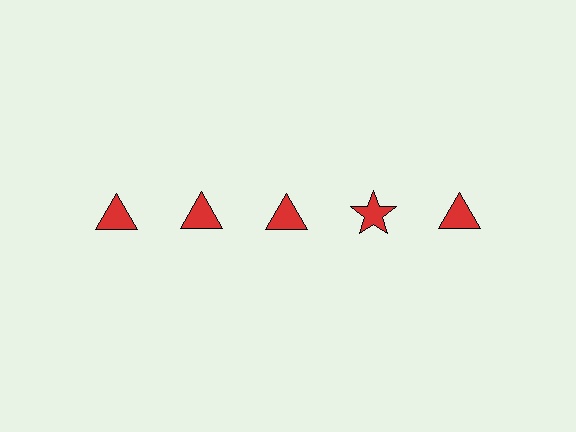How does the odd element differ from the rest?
It has a different shape: star instead of triangle.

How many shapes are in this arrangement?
There are 5 shapes arranged in a grid pattern.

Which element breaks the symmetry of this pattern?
The red star in the top row, second from right column breaks the symmetry. All other shapes are red triangles.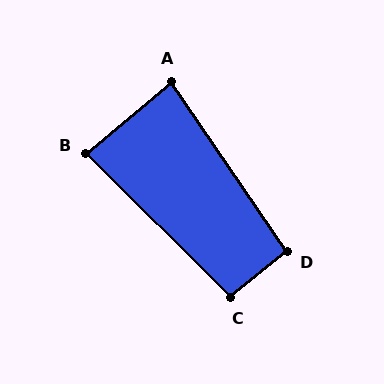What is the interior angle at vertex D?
Approximately 95 degrees (approximately right).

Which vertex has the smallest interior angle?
A, at approximately 84 degrees.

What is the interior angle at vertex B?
Approximately 85 degrees (approximately right).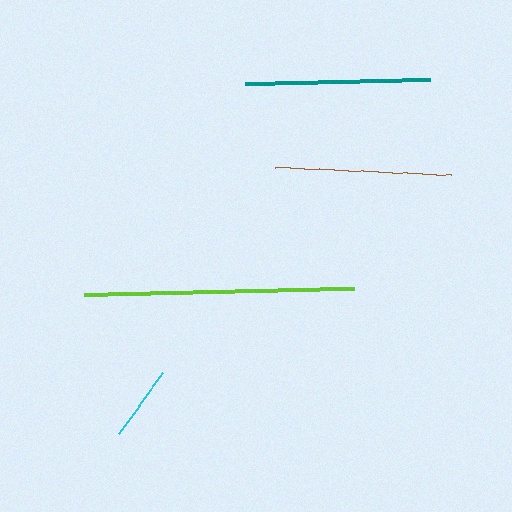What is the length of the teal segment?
The teal segment is approximately 186 pixels long.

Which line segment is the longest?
The lime line is the longest at approximately 270 pixels.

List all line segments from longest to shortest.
From longest to shortest: lime, teal, brown, cyan.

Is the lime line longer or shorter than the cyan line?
The lime line is longer than the cyan line.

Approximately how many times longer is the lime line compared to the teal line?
The lime line is approximately 1.5 times the length of the teal line.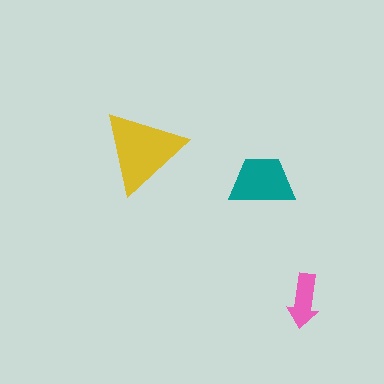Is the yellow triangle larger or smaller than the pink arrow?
Larger.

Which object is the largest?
The yellow triangle.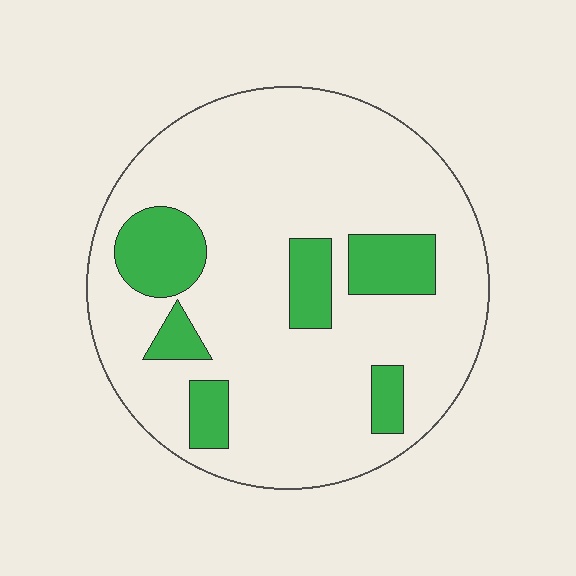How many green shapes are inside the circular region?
6.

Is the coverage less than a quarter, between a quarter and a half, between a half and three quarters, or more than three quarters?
Less than a quarter.